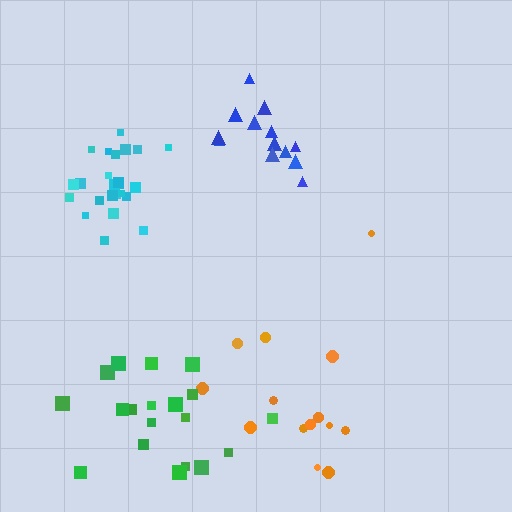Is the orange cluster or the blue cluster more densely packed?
Blue.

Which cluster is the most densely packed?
Cyan.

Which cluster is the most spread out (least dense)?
Orange.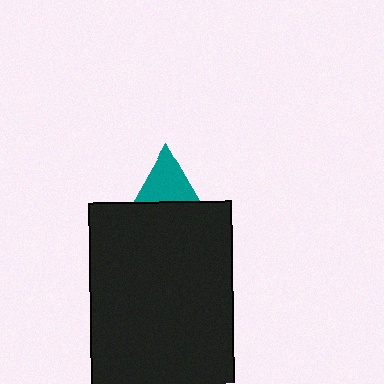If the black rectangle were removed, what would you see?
You would see the complete teal triangle.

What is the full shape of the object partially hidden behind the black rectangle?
The partially hidden object is a teal triangle.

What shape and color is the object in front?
The object in front is a black rectangle.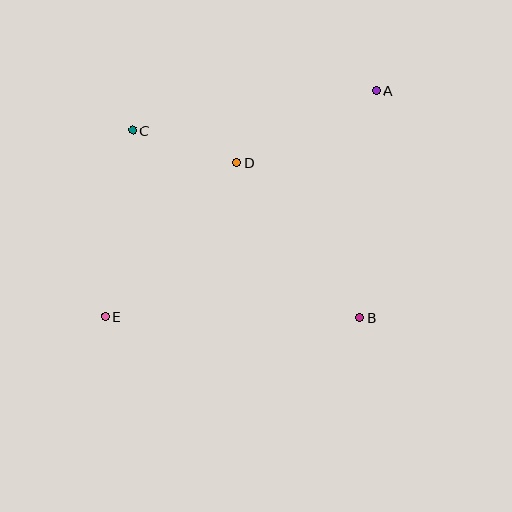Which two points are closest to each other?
Points C and D are closest to each other.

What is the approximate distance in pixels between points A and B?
The distance between A and B is approximately 228 pixels.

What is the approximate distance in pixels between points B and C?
The distance between B and C is approximately 294 pixels.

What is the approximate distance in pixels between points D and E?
The distance between D and E is approximately 203 pixels.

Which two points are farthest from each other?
Points A and E are farthest from each other.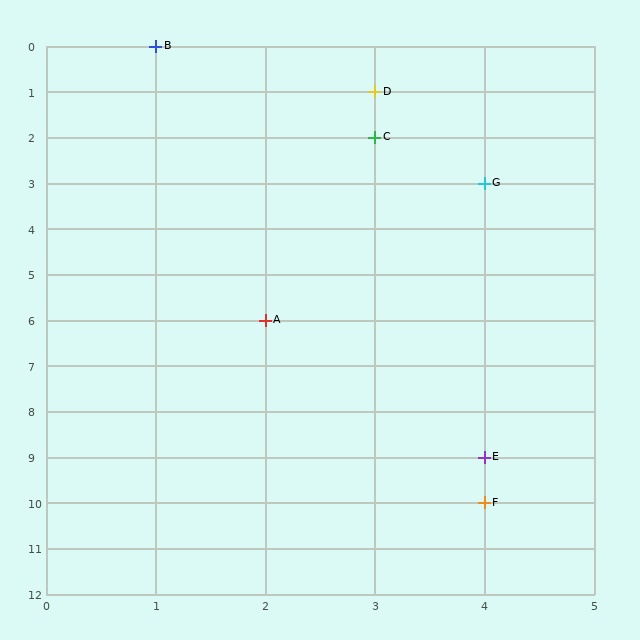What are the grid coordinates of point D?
Point D is at grid coordinates (3, 1).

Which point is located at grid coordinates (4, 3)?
Point G is at (4, 3).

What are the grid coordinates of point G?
Point G is at grid coordinates (4, 3).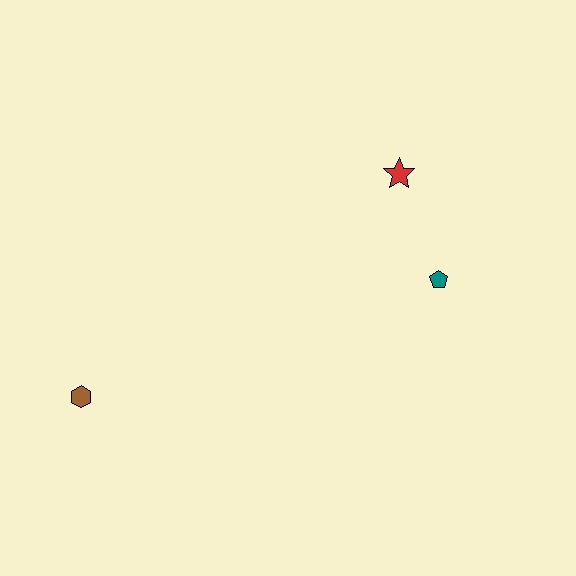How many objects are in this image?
There are 3 objects.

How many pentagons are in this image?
There is 1 pentagon.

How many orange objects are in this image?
There are no orange objects.